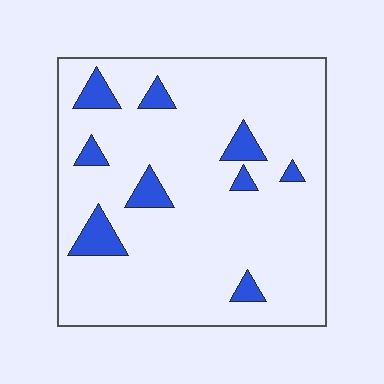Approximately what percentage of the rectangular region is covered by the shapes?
Approximately 10%.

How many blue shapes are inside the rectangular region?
9.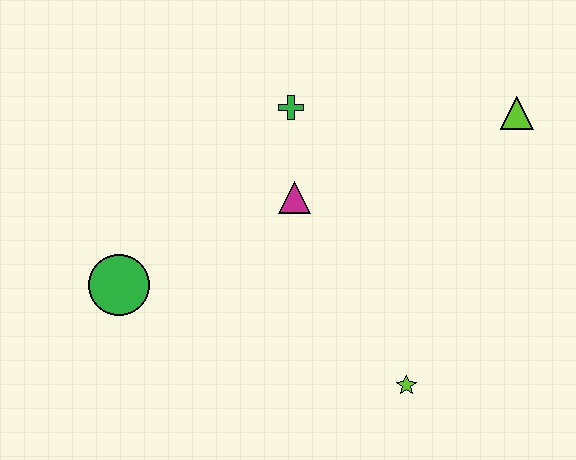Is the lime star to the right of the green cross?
Yes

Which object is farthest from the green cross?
The lime star is farthest from the green cross.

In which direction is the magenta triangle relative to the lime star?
The magenta triangle is above the lime star.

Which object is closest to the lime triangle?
The green cross is closest to the lime triangle.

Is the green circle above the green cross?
No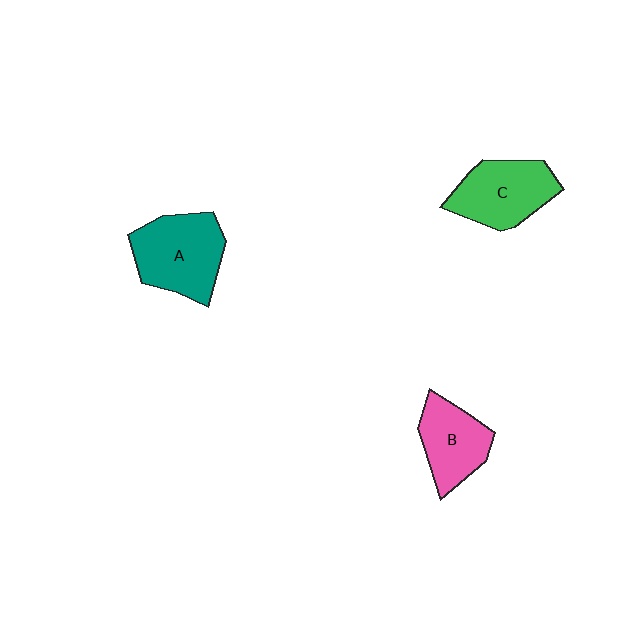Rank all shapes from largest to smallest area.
From largest to smallest: A (teal), C (green), B (pink).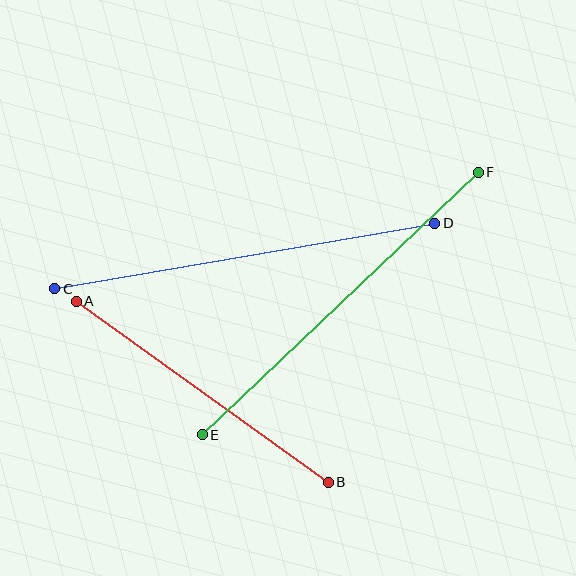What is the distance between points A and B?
The distance is approximately 310 pixels.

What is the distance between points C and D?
The distance is approximately 386 pixels.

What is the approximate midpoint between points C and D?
The midpoint is at approximately (245, 256) pixels.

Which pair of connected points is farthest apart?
Points C and D are farthest apart.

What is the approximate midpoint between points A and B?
The midpoint is at approximately (202, 392) pixels.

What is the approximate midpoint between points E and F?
The midpoint is at approximately (340, 303) pixels.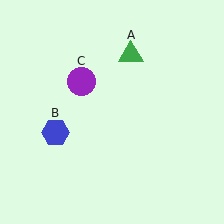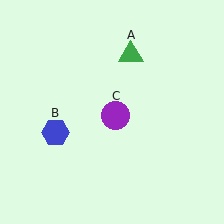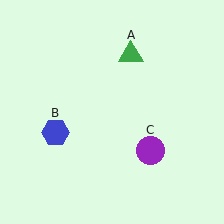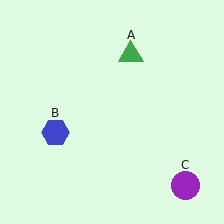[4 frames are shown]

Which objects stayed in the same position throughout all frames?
Green triangle (object A) and blue hexagon (object B) remained stationary.